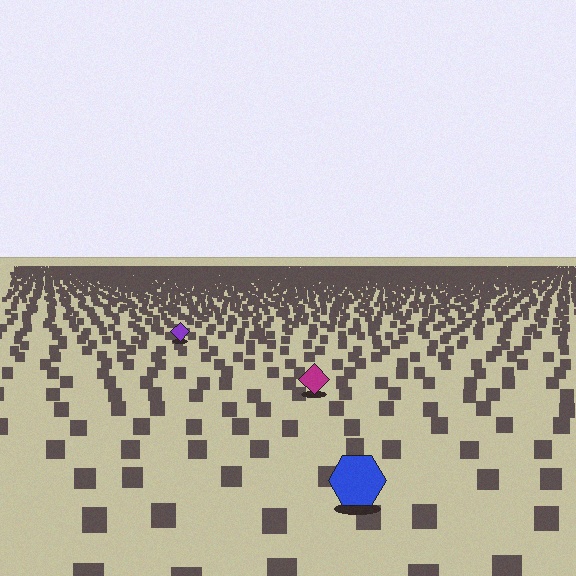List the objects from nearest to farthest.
From nearest to farthest: the blue hexagon, the magenta diamond, the purple diamond.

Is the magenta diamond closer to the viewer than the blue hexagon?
No. The blue hexagon is closer — you can tell from the texture gradient: the ground texture is coarser near it.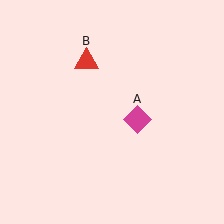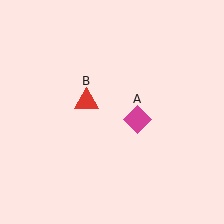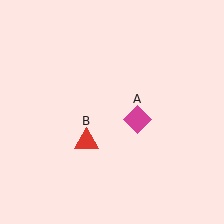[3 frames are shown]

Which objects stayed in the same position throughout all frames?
Magenta diamond (object A) remained stationary.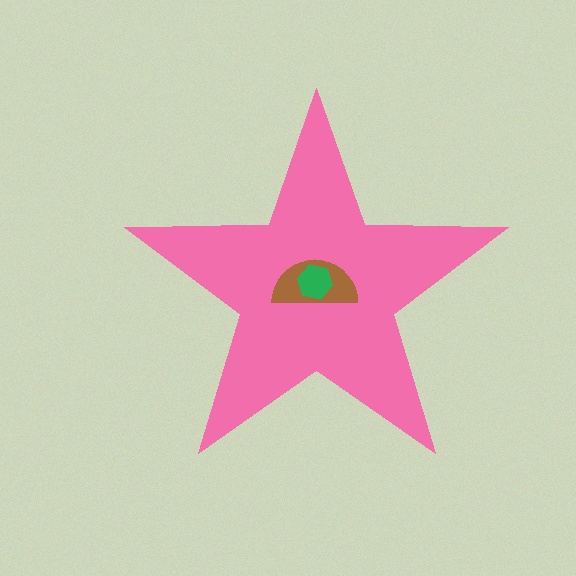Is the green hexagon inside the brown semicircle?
Yes.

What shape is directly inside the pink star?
The brown semicircle.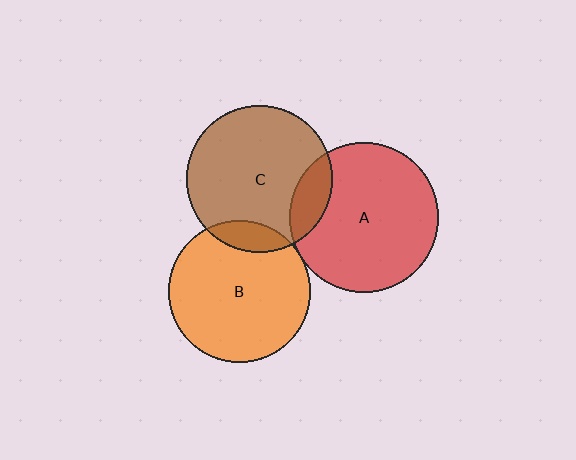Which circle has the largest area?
Circle A (red).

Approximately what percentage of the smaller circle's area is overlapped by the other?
Approximately 15%.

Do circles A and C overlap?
Yes.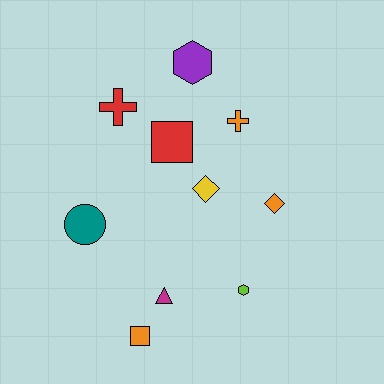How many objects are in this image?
There are 10 objects.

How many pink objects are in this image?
There are no pink objects.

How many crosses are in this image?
There are 2 crosses.